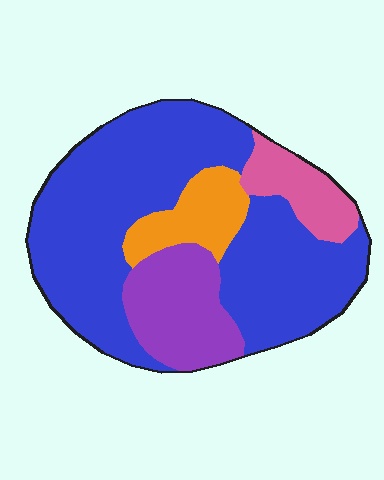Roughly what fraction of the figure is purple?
Purple covers around 15% of the figure.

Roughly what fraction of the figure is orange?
Orange takes up less than a quarter of the figure.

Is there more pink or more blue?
Blue.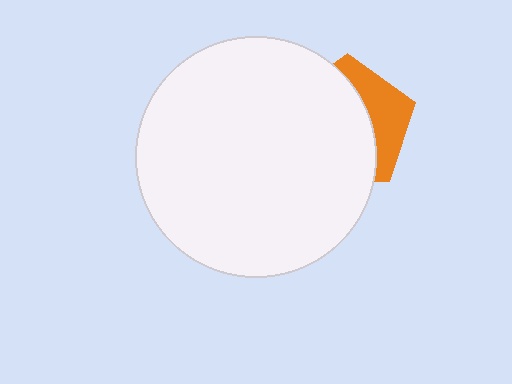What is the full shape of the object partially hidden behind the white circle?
The partially hidden object is an orange pentagon.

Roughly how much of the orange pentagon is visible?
A small part of it is visible (roughly 33%).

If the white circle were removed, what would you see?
You would see the complete orange pentagon.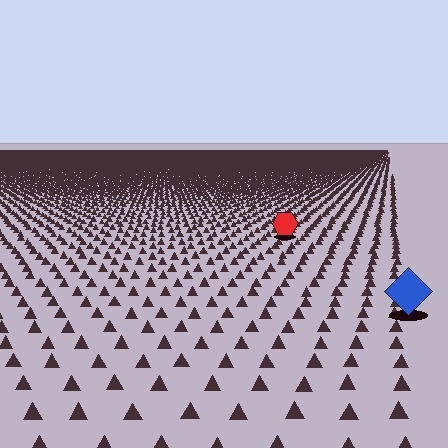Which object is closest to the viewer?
The blue diamond is closest. The texture marks near it are larger and more spread out.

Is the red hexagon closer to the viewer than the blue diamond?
No. The blue diamond is closer — you can tell from the texture gradient: the ground texture is coarser near it.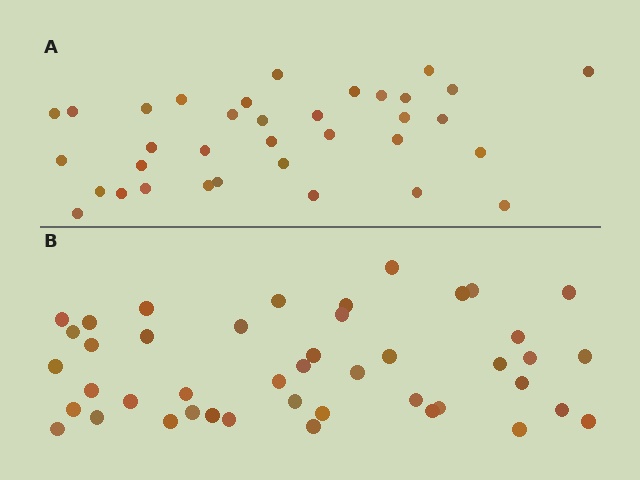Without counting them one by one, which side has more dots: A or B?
Region B (the bottom region) has more dots.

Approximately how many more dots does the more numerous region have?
Region B has roughly 8 or so more dots than region A.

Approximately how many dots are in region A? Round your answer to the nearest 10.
About 40 dots. (The exact count is 35, which rounds to 40.)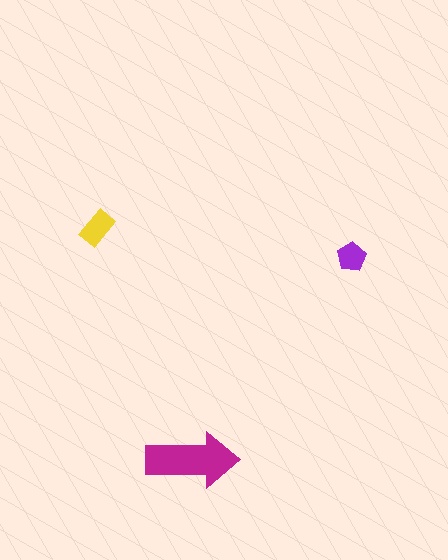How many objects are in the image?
There are 3 objects in the image.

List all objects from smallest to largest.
The purple pentagon, the yellow rectangle, the magenta arrow.